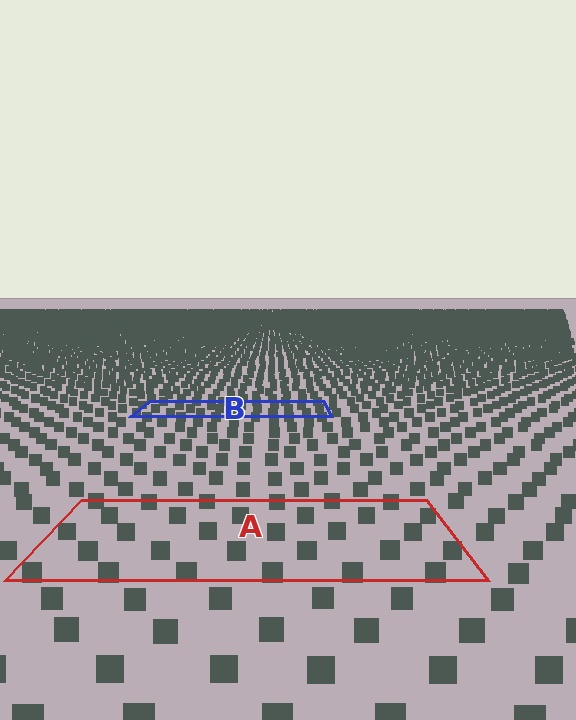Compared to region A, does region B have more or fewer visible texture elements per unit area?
Region B has more texture elements per unit area — they are packed more densely because it is farther away.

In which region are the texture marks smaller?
The texture marks are smaller in region B, because it is farther away.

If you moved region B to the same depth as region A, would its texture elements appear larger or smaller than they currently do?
They would appear larger. At a closer depth, the same texture elements are projected at a bigger on-screen size.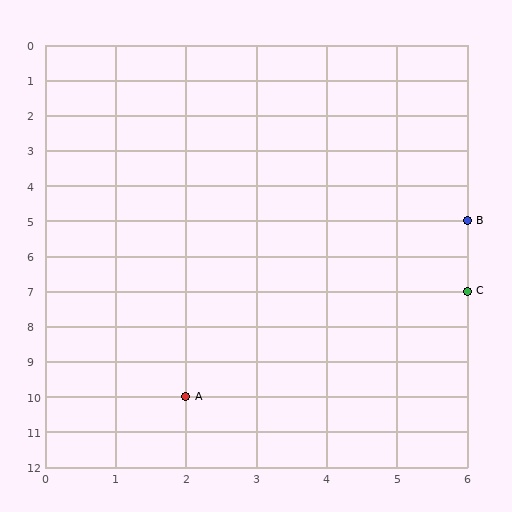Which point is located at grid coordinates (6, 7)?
Point C is at (6, 7).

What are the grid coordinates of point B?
Point B is at grid coordinates (6, 5).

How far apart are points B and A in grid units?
Points B and A are 4 columns and 5 rows apart (about 6.4 grid units diagonally).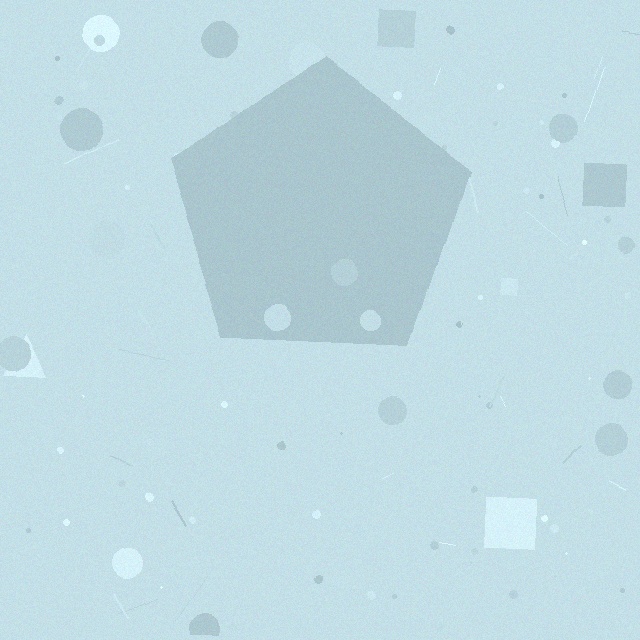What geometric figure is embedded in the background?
A pentagon is embedded in the background.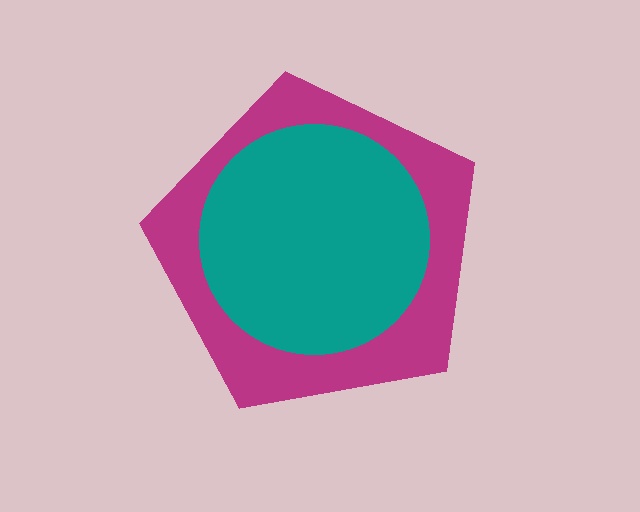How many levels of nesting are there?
2.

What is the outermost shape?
The magenta pentagon.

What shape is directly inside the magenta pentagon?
The teal circle.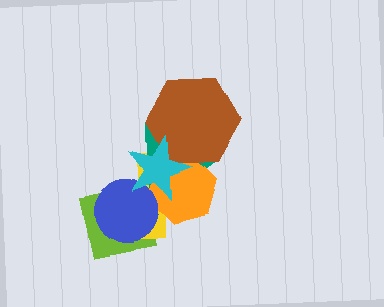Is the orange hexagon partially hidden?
Yes, it is partially covered by another shape.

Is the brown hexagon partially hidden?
Yes, it is partially covered by another shape.